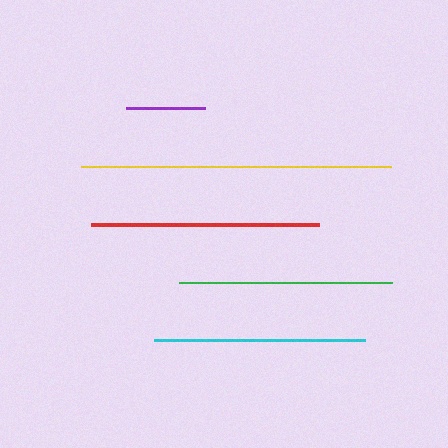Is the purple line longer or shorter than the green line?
The green line is longer than the purple line.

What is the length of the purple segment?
The purple segment is approximately 78 pixels long.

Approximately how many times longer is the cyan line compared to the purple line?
The cyan line is approximately 2.7 times the length of the purple line.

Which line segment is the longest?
The yellow line is the longest at approximately 310 pixels.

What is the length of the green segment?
The green segment is approximately 213 pixels long.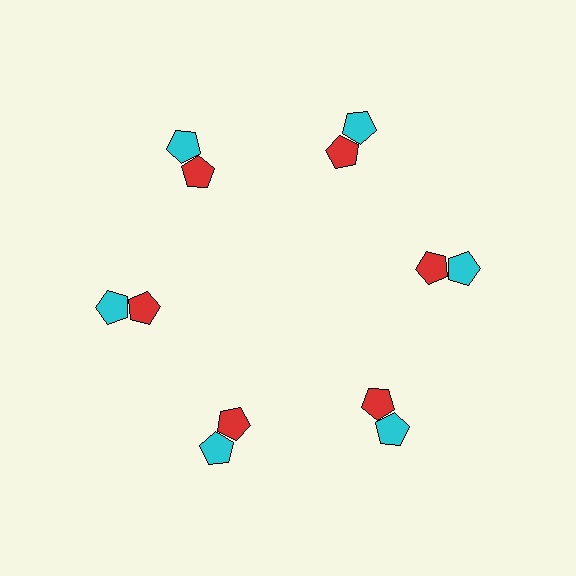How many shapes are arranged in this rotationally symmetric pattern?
There are 12 shapes, arranged in 6 groups of 2.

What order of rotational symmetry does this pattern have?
This pattern has 6-fold rotational symmetry.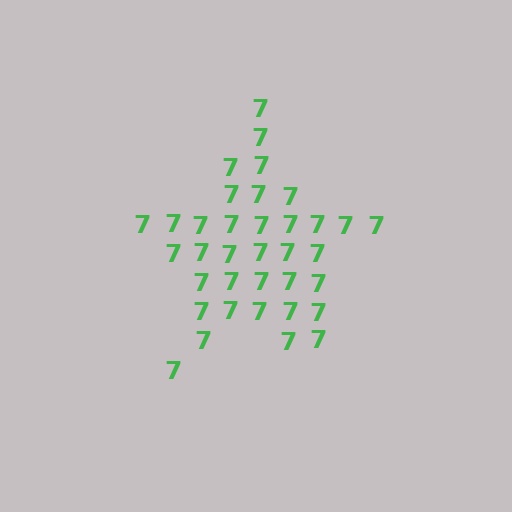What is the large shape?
The large shape is a star.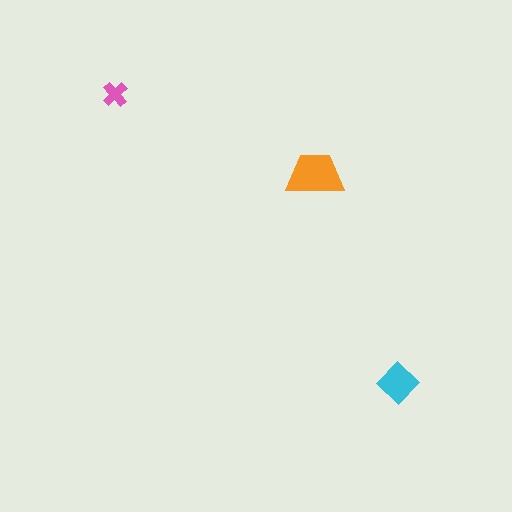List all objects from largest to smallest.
The orange trapezoid, the cyan diamond, the pink cross.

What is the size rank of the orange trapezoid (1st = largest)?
1st.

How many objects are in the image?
There are 3 objects in the image.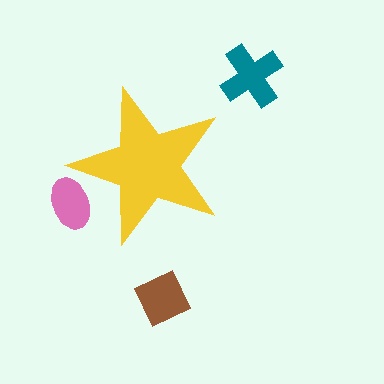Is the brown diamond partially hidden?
No, the brown diamond is fully visible.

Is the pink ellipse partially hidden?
Yes, the pink ellipse is partially hidden behind the yellow star.